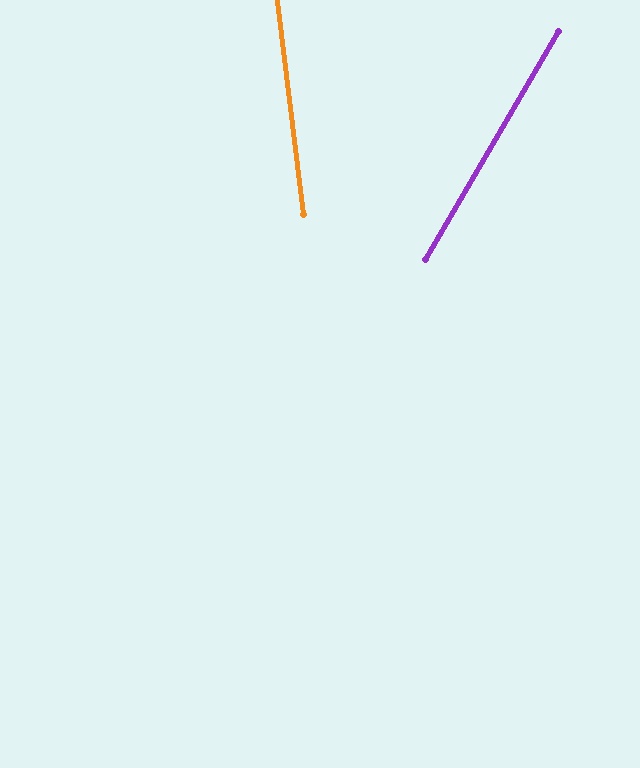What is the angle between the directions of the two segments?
Approximately 37 degrees.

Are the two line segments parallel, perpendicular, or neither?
Neither parallel nor perpendicular — they differ by about 37°.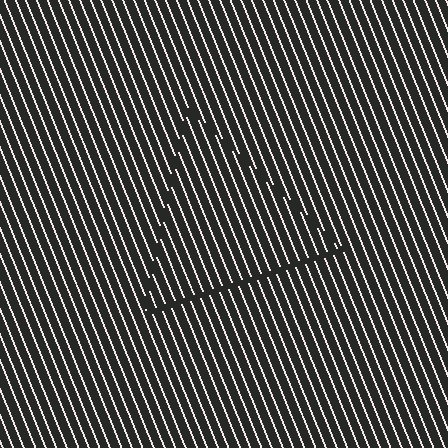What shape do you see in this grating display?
An illusory triangle. The interior of the shape contains the same grating, shifted by half a period — the contour is defined by the phase discontinuity where line-ends from the inner and outer gratings abut.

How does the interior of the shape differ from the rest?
The interior of the shape contains the same grating, shifted by half a period — the contour is defined by the phase discontinuity where line-ends from the inner and outer gratings abut.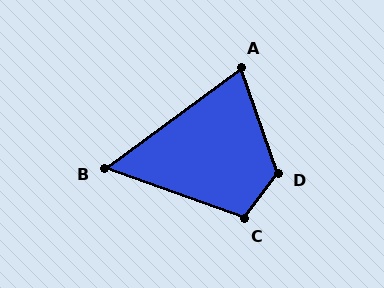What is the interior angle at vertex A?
Approximately 73 degrees (acute).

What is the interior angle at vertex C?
Approximately 107 degrees (obtuse).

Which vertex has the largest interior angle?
D, at approximately 124 degrees.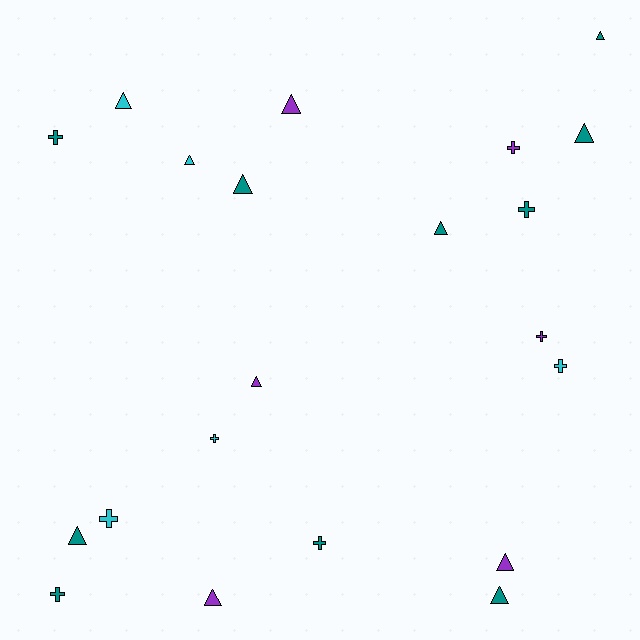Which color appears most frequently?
Teal, with 10 objects.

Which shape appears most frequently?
Triangle, with 12 objects.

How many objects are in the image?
There are 21 objects.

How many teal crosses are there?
There are 4 teal crosses.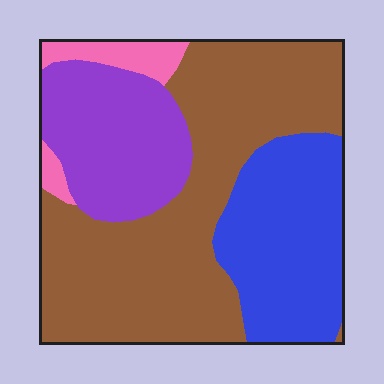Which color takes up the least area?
Pink, at roughly 5%.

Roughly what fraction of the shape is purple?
Purple covers roughly 20% of the shape.